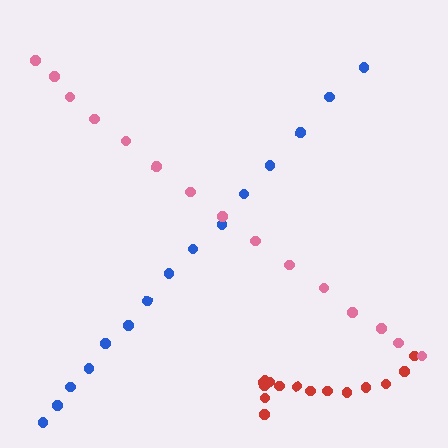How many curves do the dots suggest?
There are 3 distinct paths.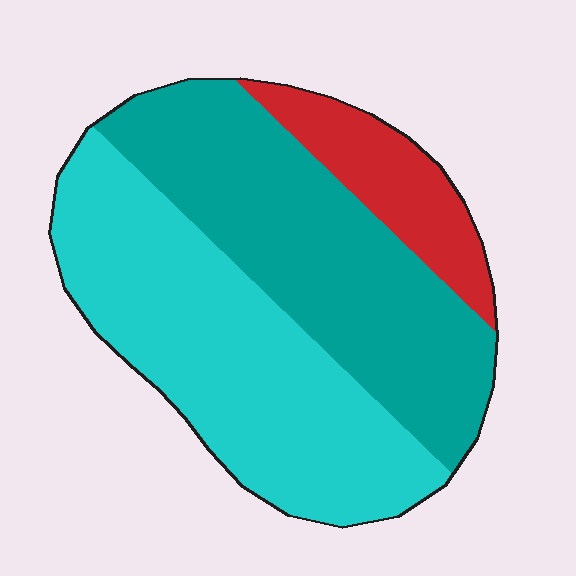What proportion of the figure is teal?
Teal takes up between a quarter and a half of the figure.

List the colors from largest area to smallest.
From largest to smallest: cyan, teal, red.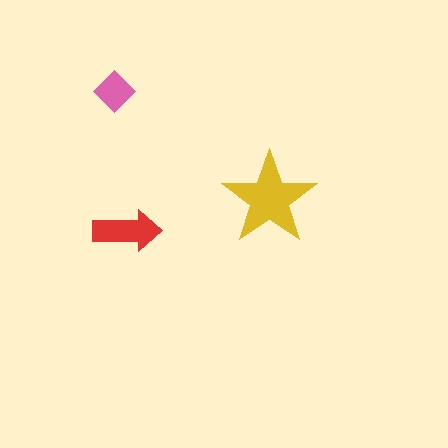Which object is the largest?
The yellow star.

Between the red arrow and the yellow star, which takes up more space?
The yellow star.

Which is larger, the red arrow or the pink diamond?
The red arrow.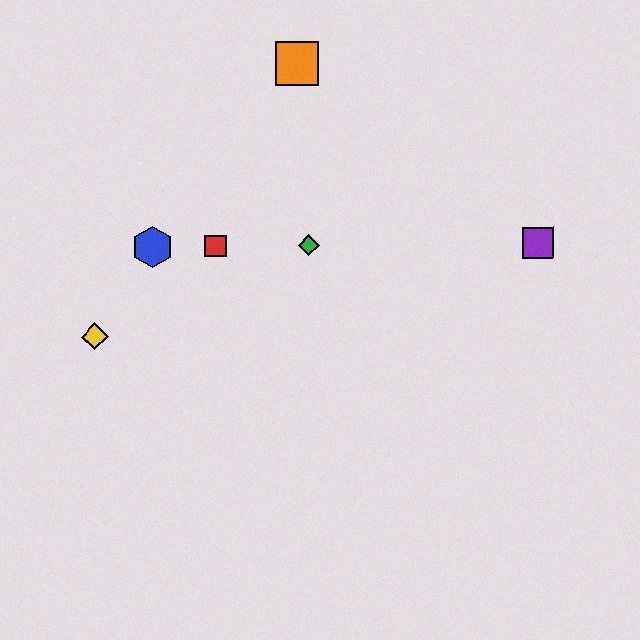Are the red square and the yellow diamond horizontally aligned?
No, the red square is at y≈246 and the yellow diamond is at y≈336.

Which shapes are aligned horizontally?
The red square, the blue hexagon, the green diamond, the purple square are aligned horizontally.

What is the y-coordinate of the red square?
The red square is at y≈246.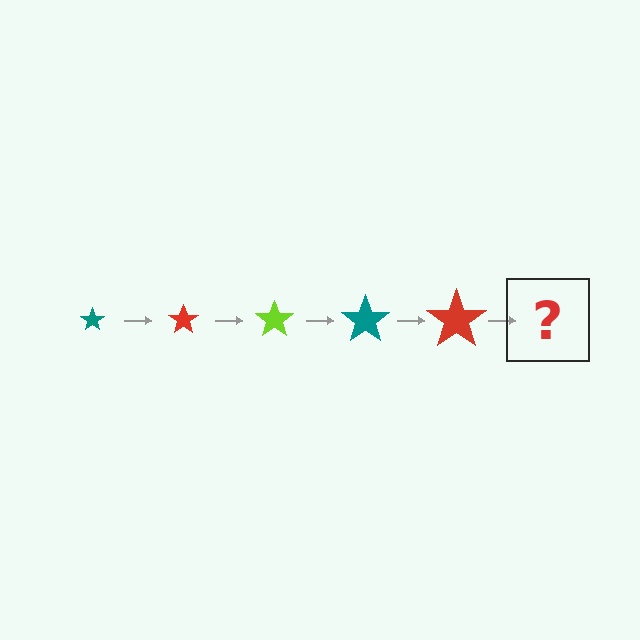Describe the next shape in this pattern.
It should be a lime star, larger than the previous one.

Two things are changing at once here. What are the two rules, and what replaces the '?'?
The two rules are that the star grows larger each step and the color cycles through teal, red, and lime. The '?' should be a lime star, larger than the previous one.